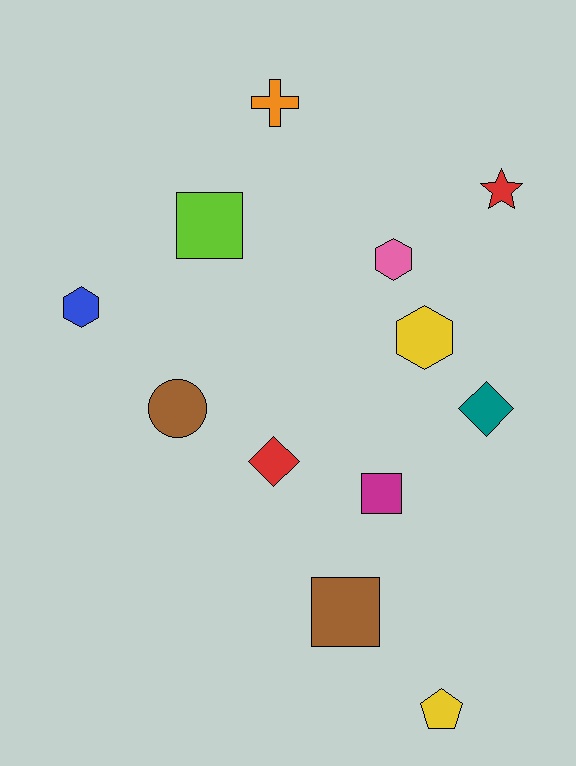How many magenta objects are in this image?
There is 1 magenta object.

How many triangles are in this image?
There are no triangles.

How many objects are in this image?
There are 12 objects.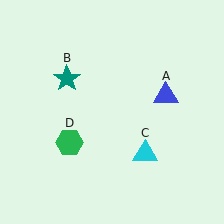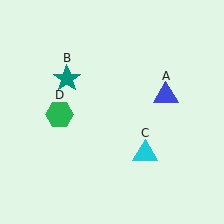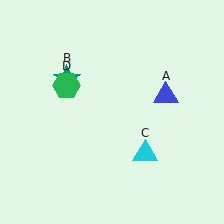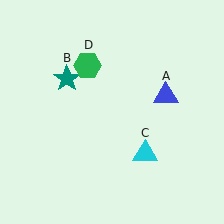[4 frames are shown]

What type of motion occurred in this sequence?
The green hexagon (object D) rotated clockwise around the center of the scene.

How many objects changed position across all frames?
1 object changed position: green hexagon (object D).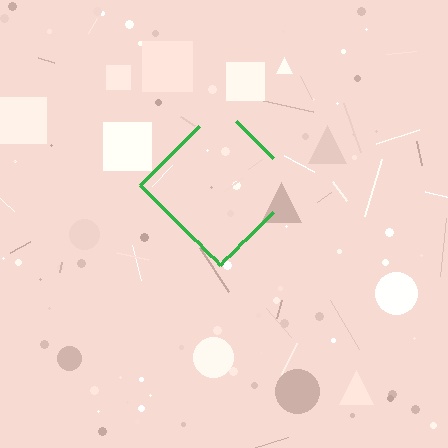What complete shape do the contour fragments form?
The contour fragments form a diamond.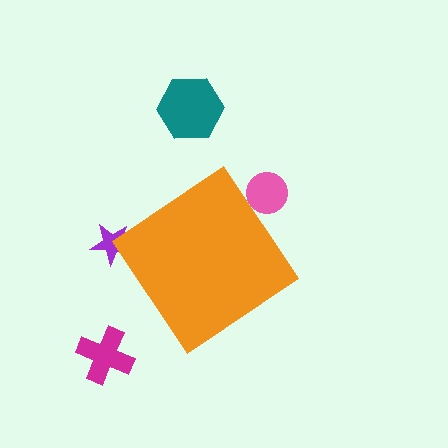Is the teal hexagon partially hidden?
No, the teal hexagon is fully visible.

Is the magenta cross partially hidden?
No, the magenta cross is fully visible.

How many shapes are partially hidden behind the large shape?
2 shapes are partially hidden.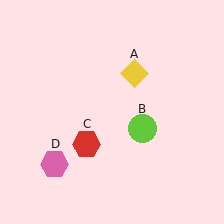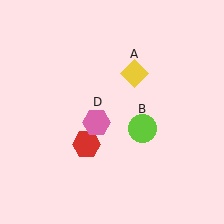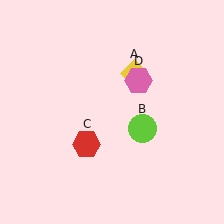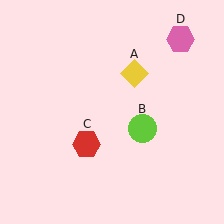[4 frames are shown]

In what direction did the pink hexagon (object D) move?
The pink hexagon (object D) moved up and to the right.